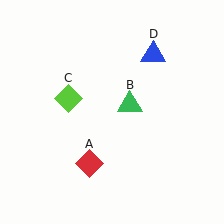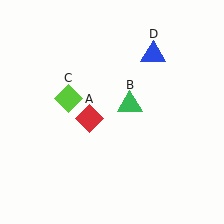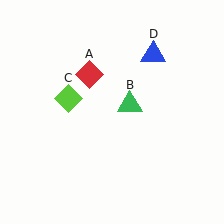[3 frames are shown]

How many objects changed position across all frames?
1 object changed position: red diamond (object A).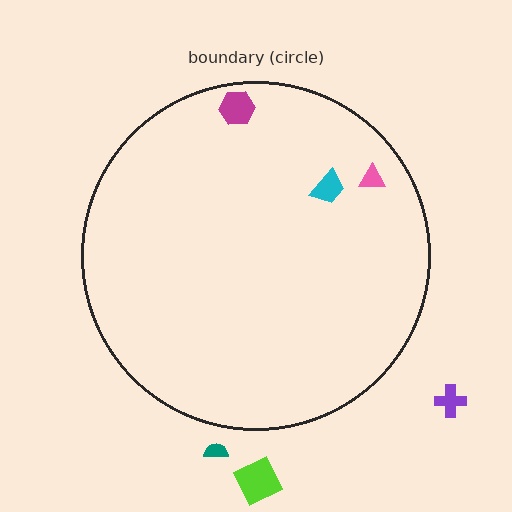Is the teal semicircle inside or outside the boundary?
Outside.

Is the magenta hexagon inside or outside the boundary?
Inside.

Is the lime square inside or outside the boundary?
Outside.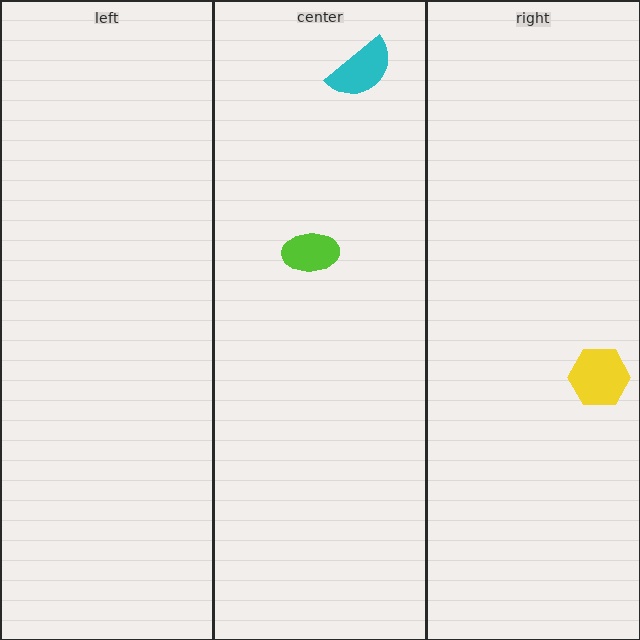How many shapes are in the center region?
2.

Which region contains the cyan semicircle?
The center region.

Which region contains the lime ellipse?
The center region.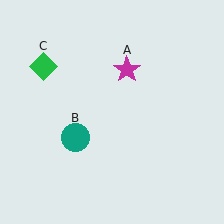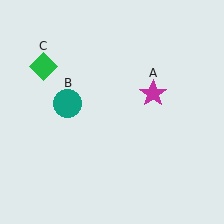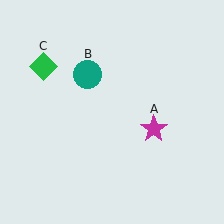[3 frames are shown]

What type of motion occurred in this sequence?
The magenta star (object A), teal circle (object B) rotated clockwise around the center of the scene.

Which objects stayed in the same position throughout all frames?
Green diamond (object C) remained stationary.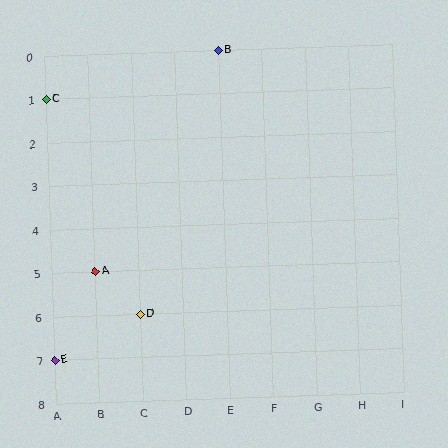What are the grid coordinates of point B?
Point B is at grid coordinates (E, 0).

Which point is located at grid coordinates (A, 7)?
Point E is at (A, 7).